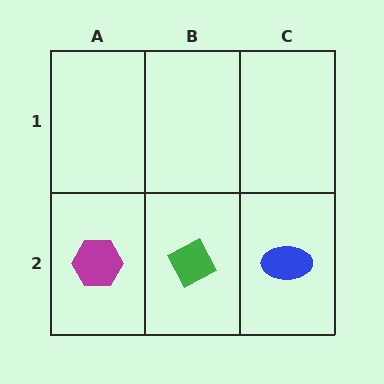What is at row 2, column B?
A green diamond.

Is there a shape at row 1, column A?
No, that cell is empty.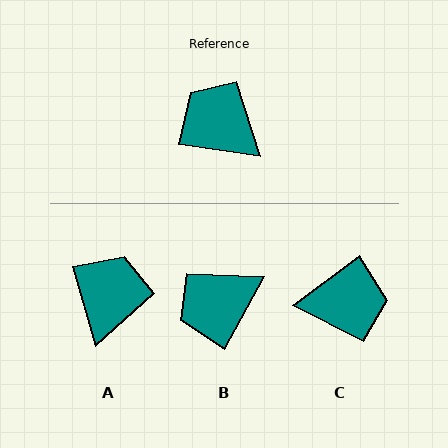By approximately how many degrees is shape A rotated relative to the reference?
Approximately 65 degrees clockwise.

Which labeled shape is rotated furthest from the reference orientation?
C, about 135 degrees away.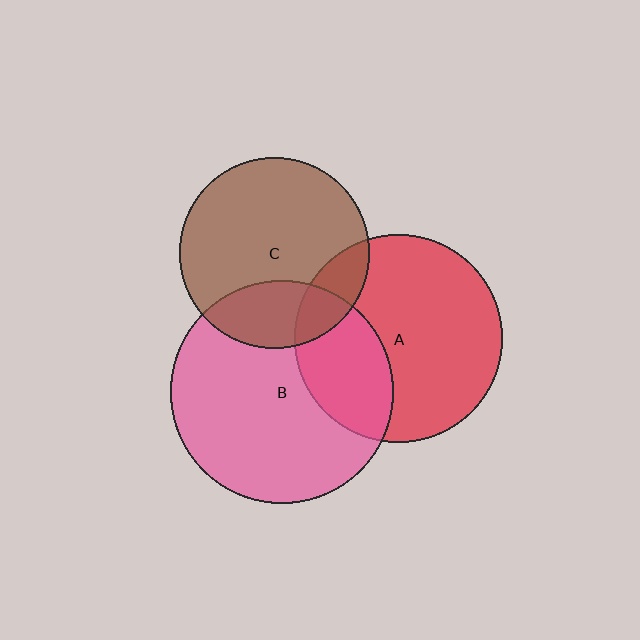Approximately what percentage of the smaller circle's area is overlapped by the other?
Approximately 25%.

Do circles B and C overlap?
Yes.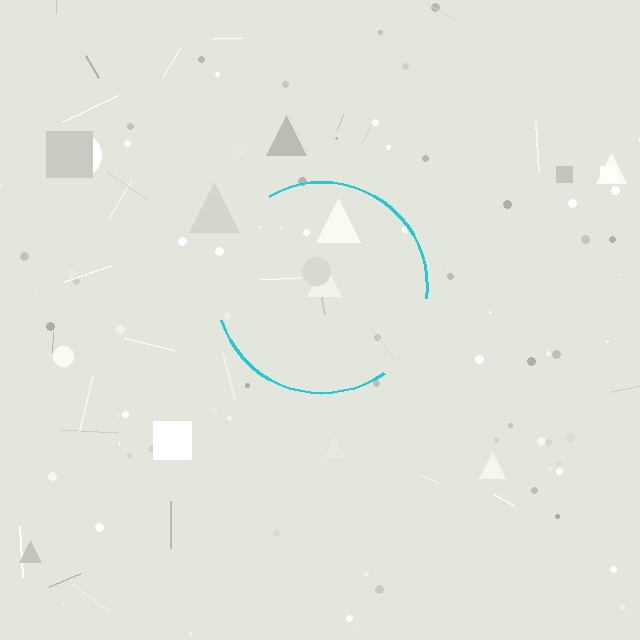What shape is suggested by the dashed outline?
The dashed outline suggests a circle.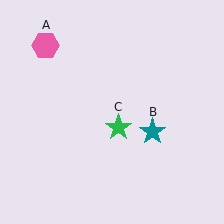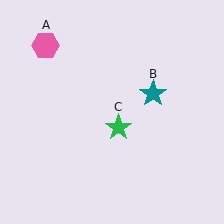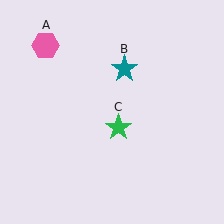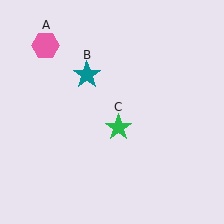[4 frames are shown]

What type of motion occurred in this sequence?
The teal star (object B) rotated counterclockwise around the center of the scene.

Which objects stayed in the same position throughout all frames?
Pink hexagon (object A) and green star (object C) remained stationary.